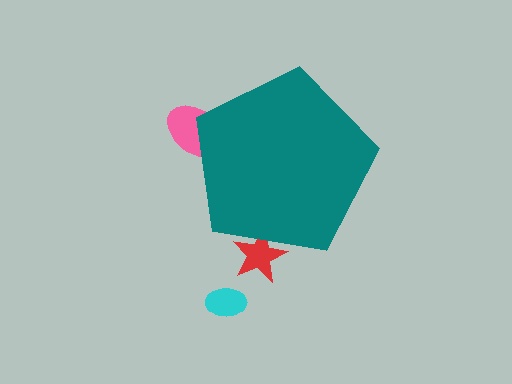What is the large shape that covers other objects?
A teal pentagon.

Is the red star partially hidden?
Yes, the red star is partially hidden behind the teal pentagon.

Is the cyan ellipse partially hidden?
No, the cyan ellipse is fully visible.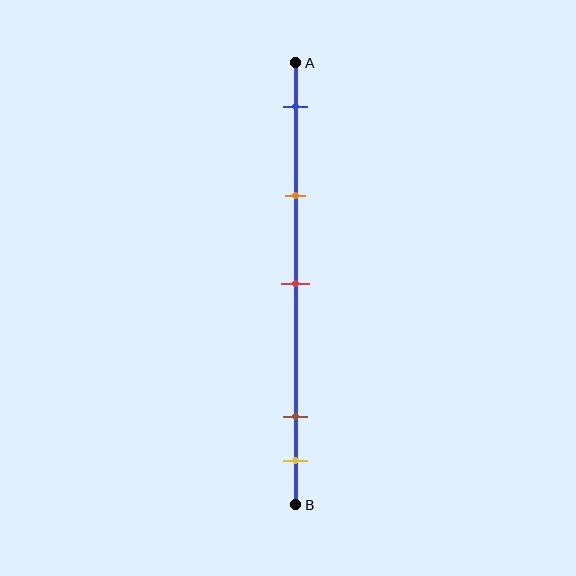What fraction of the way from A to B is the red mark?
The red mark is approximately 50% (0.5) of the way from A to B.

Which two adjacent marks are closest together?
The brown and yellow marks are the closest adjacent pair.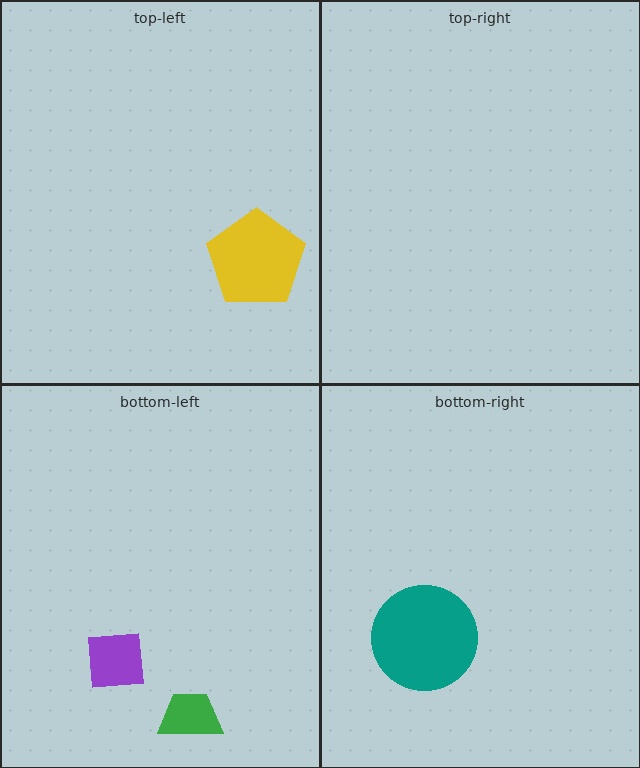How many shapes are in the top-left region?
1.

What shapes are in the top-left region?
The yellow pentagon.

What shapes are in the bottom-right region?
The teal circle.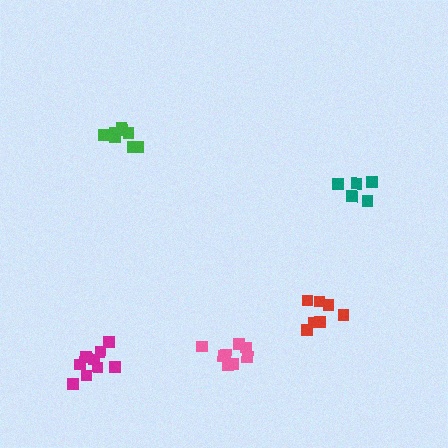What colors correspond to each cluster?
The clusters are colored: magenta, teal, green, pink, red.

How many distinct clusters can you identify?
There are 5 distinct clusters.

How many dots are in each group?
Group 1: 9 dots, Group 2: 5 dots, Group 3: 8 dots, Group 4: 8 dots, Group 5: 8 dots (38 total).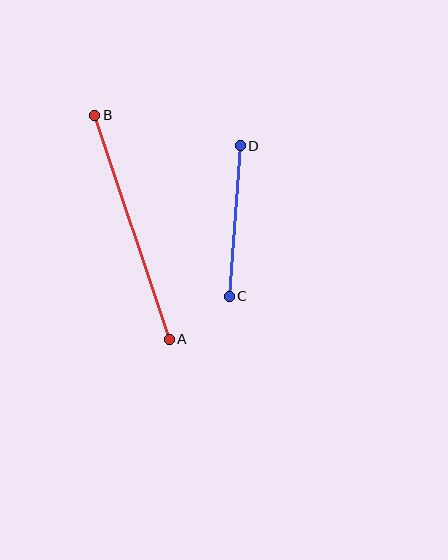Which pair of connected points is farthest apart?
Points A and B are farthest apart.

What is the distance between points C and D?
The distance is approximately 151 pixels.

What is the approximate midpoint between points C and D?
The midpoint is at approximately (235, 221) pixels.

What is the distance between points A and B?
The distance is approximately 236 pixels.